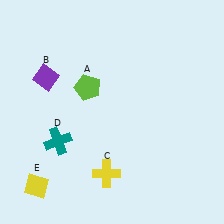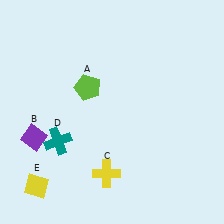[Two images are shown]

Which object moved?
The purple diamond (B) moved down.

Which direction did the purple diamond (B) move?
The purple diamond (B) moved down.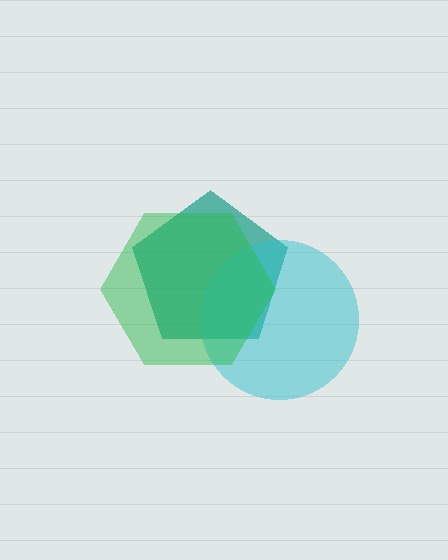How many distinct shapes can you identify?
There are 3 distinct shapes: a teal pentagon, a cyan circle, a green hexagon.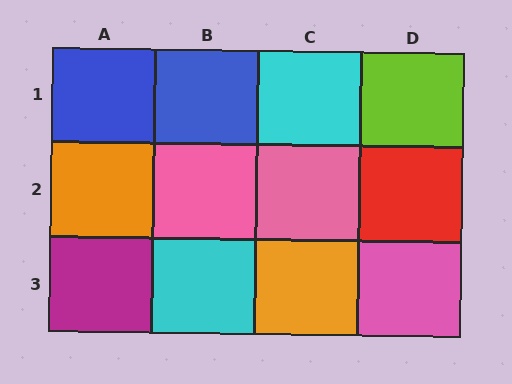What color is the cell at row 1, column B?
Blue.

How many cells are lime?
1 cell is lime.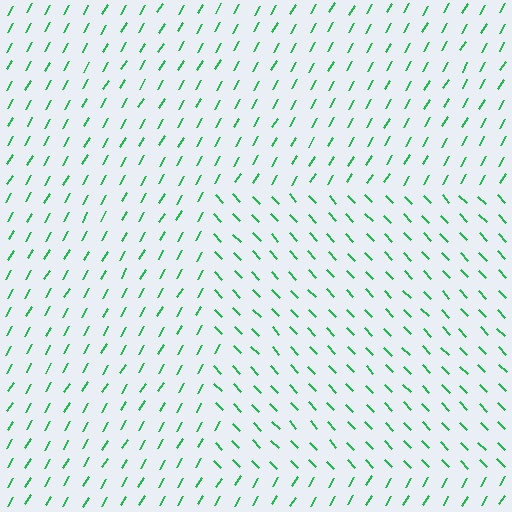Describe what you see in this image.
The image is filled with small green line segments. A rectangle region in the image has lines oriented differently from the surrounding lines, creating a visible texture boundary.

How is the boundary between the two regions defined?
The boundary is defined purely by a change in line orientation (approximately 74 degrees difference). All lines are the same color and thickness.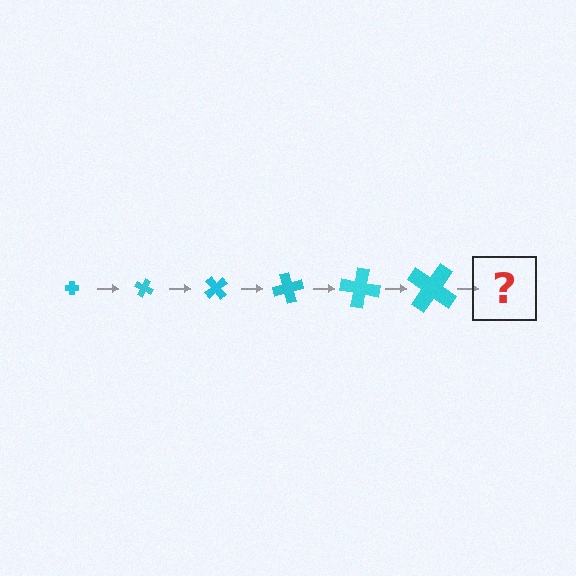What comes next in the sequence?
The next element should be a cross, larger than the previous one and rotated 150 degrees from the start.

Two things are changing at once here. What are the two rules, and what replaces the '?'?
The two rules are that the cross grows larger each step and it rotates 25 degrees each step. The '?' should be a cross, larger than the previous one and rotated 150 degrees from the start.